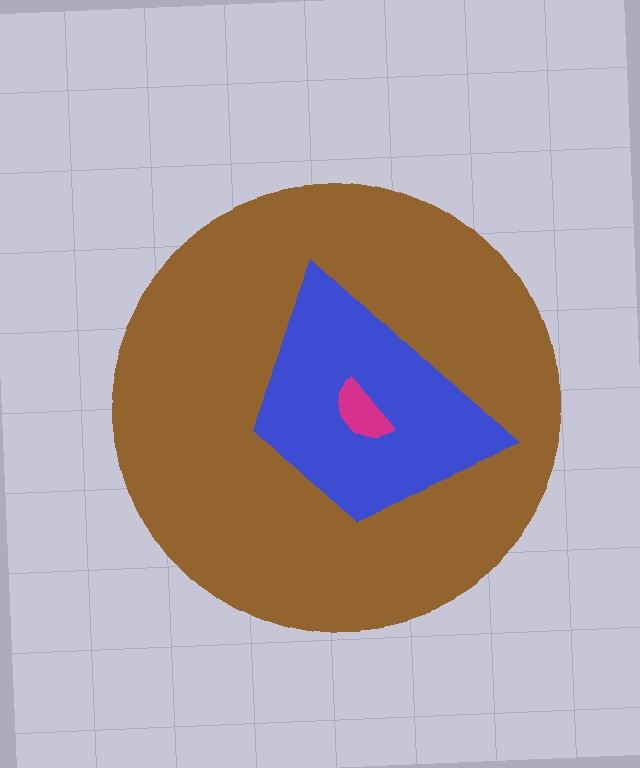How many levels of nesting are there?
3.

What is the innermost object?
The magenta semicircle.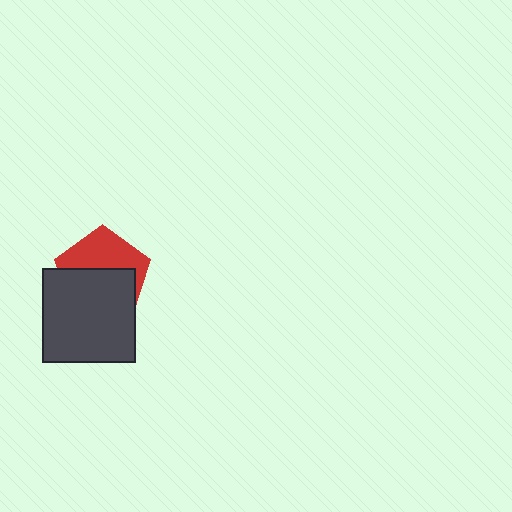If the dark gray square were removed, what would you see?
You would see the complete red pentagon.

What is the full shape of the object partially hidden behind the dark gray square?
The partially hidden object is a red pentagon.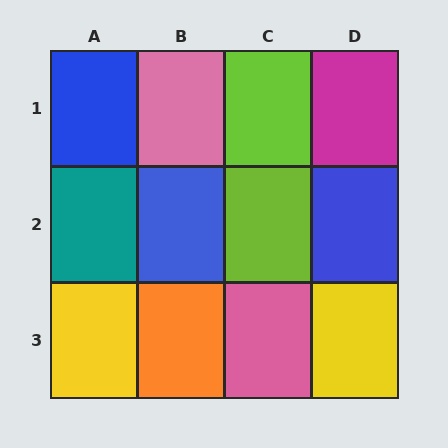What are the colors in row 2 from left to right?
Teal, blue, lime, blue.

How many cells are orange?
1 cell is orange.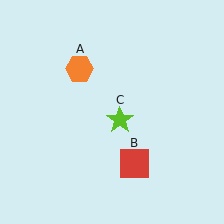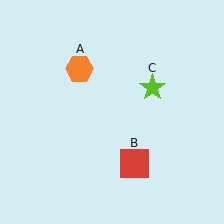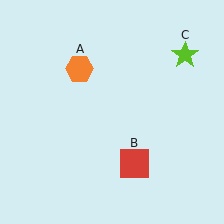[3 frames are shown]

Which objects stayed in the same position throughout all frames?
Orange hexagon (object A) and red square (object B) remained stationary.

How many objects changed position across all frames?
1 object changed position: lime star (object C).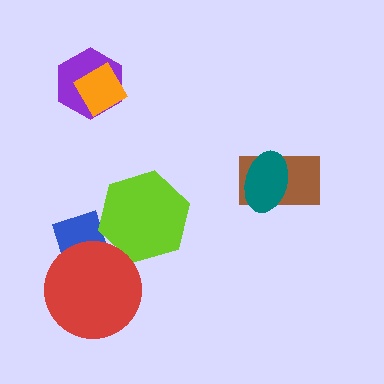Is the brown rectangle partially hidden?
Yes, it is partially covered by another shape.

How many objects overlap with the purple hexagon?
1 object overlaps with the purple hexagon.